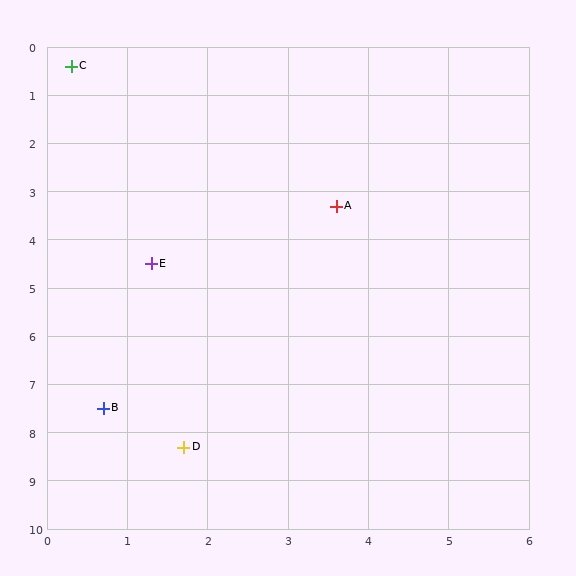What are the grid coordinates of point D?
Point D is at approximately (1.7, 8.3).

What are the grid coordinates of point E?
Point E is at approximately (1.3, 4.5).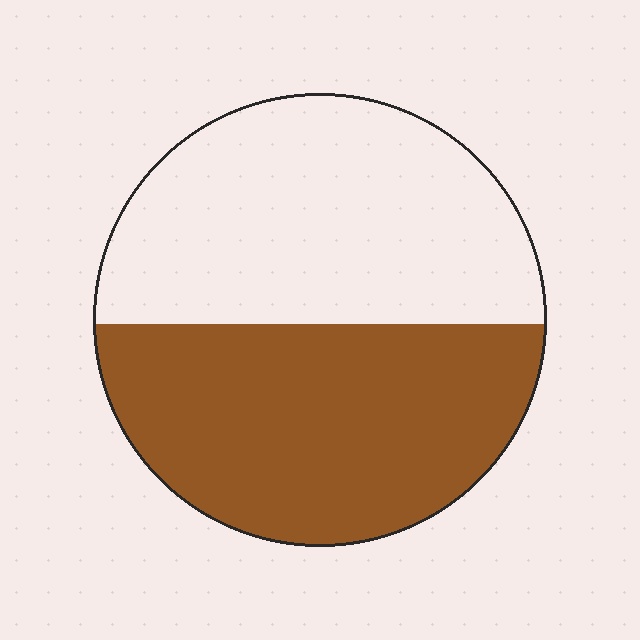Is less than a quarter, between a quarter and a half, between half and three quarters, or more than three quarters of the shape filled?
Between a quarter and a half.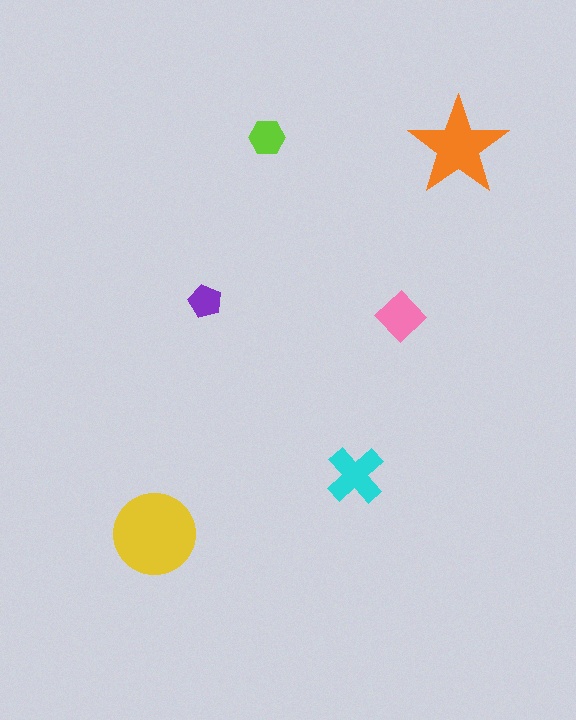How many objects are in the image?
There are 6 objects in the image.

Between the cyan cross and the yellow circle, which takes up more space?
The yellow circle.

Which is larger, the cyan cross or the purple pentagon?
The cyan cross.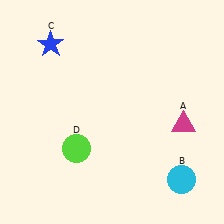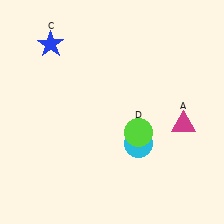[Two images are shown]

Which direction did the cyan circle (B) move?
The cyan circle (B) moved left.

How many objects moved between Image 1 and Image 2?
2 objects moved between the two images.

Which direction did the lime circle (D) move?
The lime circle (D) moved right.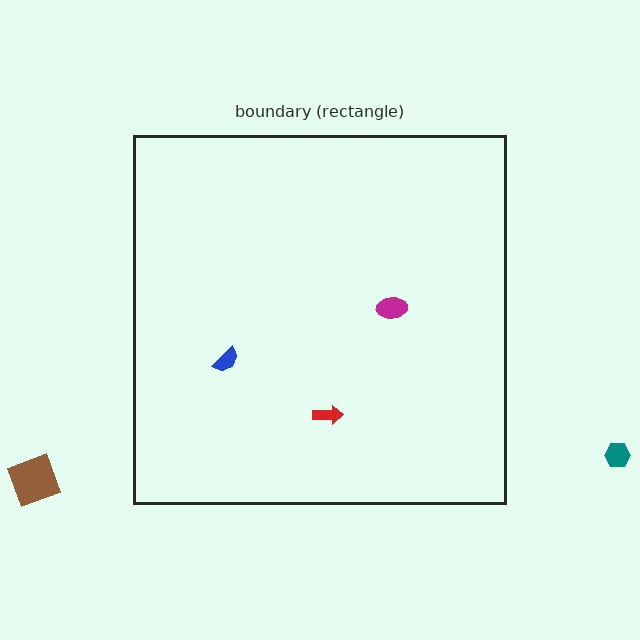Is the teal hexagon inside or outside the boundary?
Outside.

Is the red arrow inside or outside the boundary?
Inside.